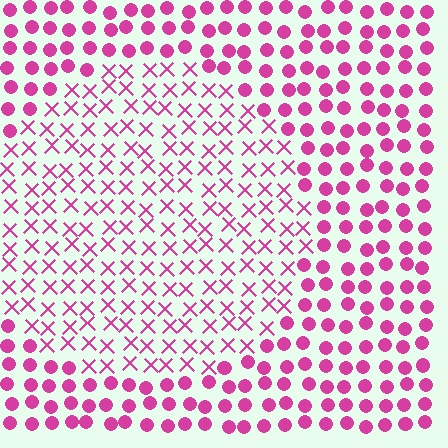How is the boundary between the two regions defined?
The boundary is defined by a change in element shape: X marks inside vs. circles outside. All elements share the same color and spacing.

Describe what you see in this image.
The image is filled with small magenta elements arranged in a uniform grid. A circle-shaped region contains X marks, while the surrounding area contains circles. The boundary is defined purely by the change in element shape.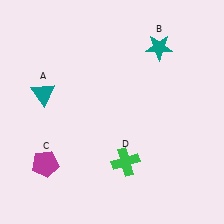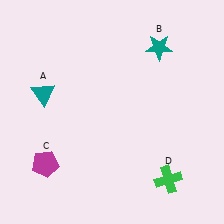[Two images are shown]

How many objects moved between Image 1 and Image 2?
1 object moved between the two images.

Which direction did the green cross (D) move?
The green cross (D) moved right.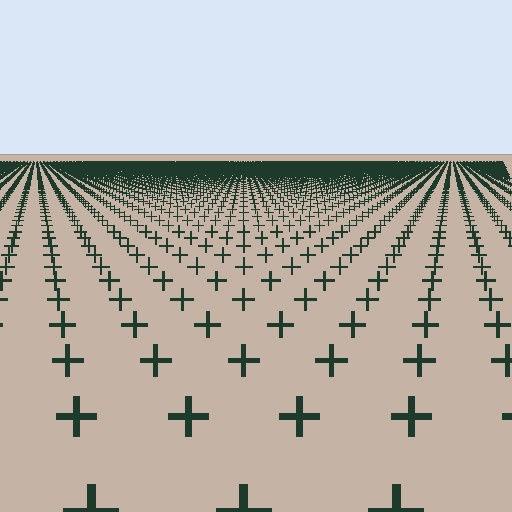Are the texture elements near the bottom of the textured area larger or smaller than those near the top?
Larger. Near the bottom, elements are closer to the viewer and appear at a bigger on-screen size.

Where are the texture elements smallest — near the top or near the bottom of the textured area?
Near the top.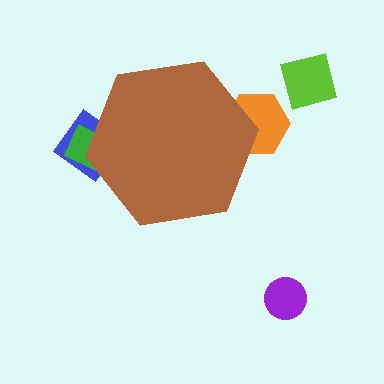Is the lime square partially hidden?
No, the lime square is fully visible.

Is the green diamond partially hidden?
Yes, the green diamond is partially hidden behind the brown hexagon.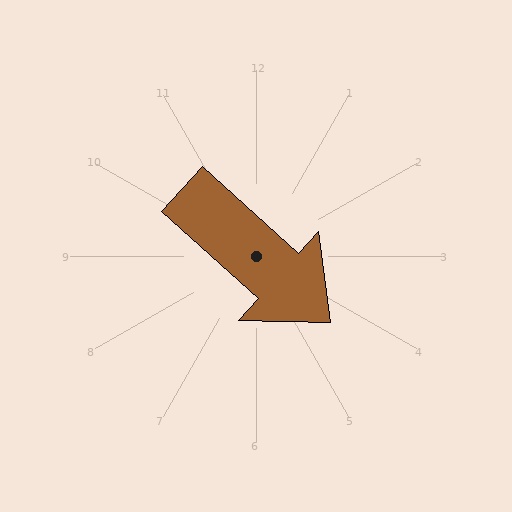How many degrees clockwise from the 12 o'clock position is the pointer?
Approximately 132 degrees.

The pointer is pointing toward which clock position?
Roughly 4 o'clock.